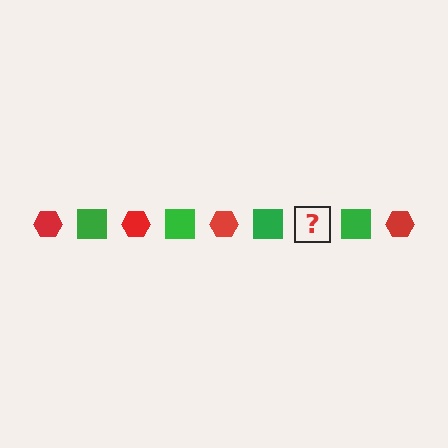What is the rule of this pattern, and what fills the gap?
The rule is that the pattern alternates between red hexagon and green square. The gap should be filled with a red hexagon.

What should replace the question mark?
The question mark should be replaced with a red hexagon.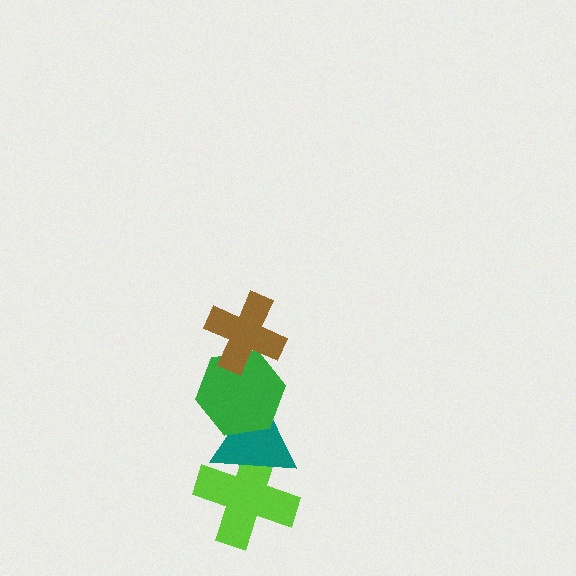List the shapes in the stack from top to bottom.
From top to bottom: the brown cross, the green hexagon, the teal triangle, the lime cross.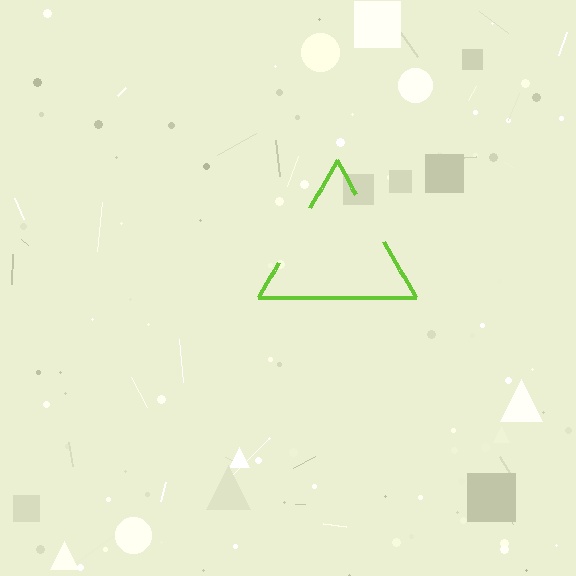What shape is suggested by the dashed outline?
The dashed outline suggests a triangle.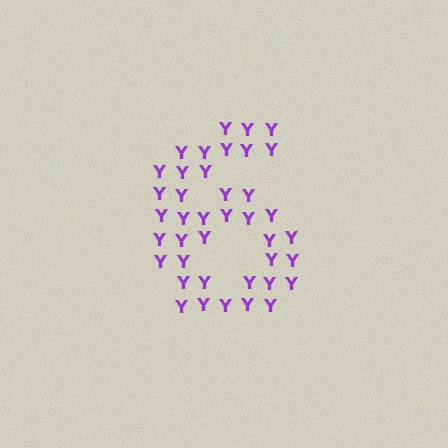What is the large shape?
The large shape is the digit 6.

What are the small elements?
The small elements are letter Y's.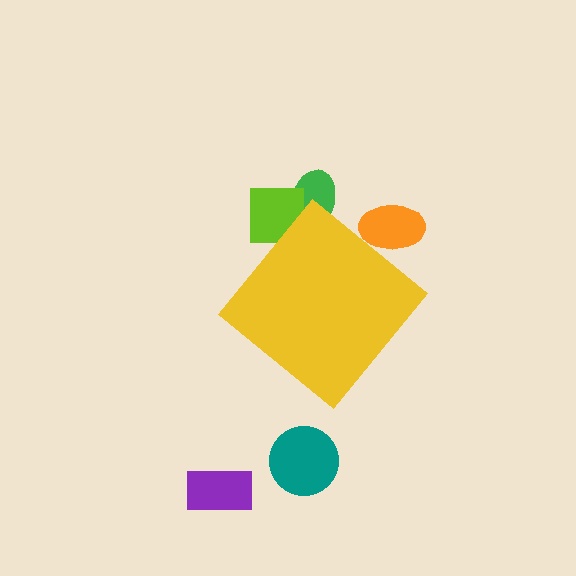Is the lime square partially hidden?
Yes, the lime square is partially hidden behind the yellow diamond.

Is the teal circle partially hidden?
No, the teal circle is fully visible.